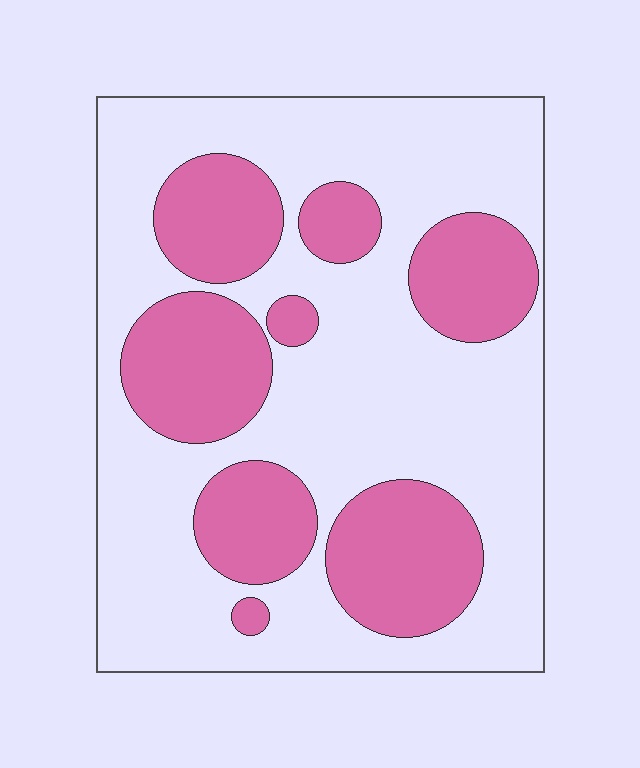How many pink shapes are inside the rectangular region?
8.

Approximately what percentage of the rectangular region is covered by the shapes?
Approximately 35%.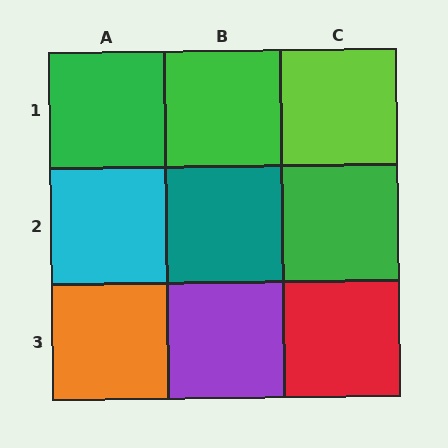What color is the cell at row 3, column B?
Purple.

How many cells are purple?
1 cell is purple.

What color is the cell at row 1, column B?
Green.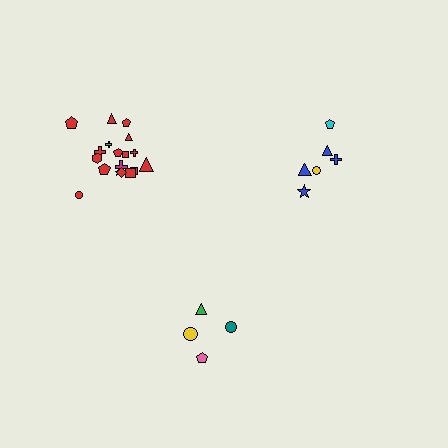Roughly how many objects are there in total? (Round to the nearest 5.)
Roughly 30 objects in total.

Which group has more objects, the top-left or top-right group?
The top-left group.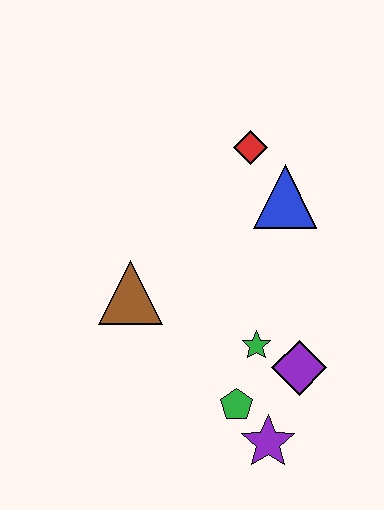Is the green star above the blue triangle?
No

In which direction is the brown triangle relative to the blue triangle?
The brown triangle is to the left of the blue triangle.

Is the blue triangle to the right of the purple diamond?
No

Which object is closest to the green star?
The purple diamond is closest to the green star.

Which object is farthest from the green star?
The red diamond is farthest from the green star.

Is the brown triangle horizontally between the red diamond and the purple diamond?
No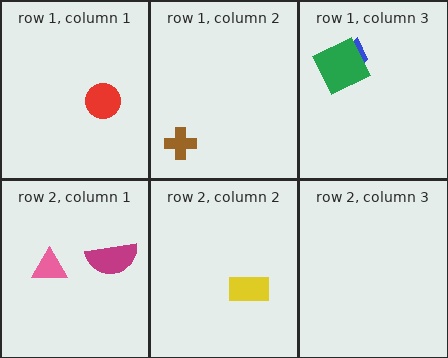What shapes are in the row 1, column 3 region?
The blue trapezoid, the green square.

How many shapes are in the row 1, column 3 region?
2.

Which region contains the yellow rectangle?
The row 2, column 2 region.